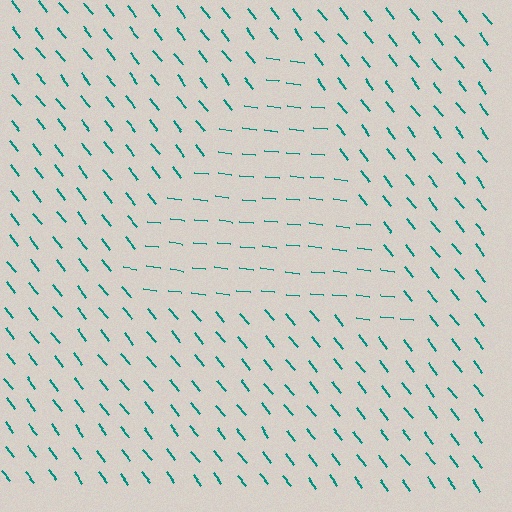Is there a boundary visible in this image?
Yes, there is a texture boundary formed by a change in line orientation.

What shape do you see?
I see a triangle.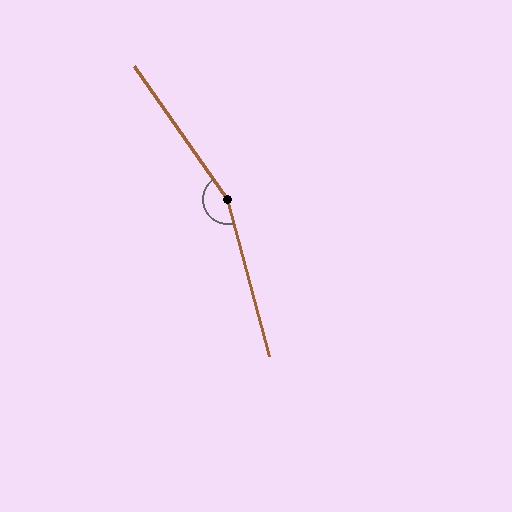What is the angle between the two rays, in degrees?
Approximately 160 degrees.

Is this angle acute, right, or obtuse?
It is obtuse.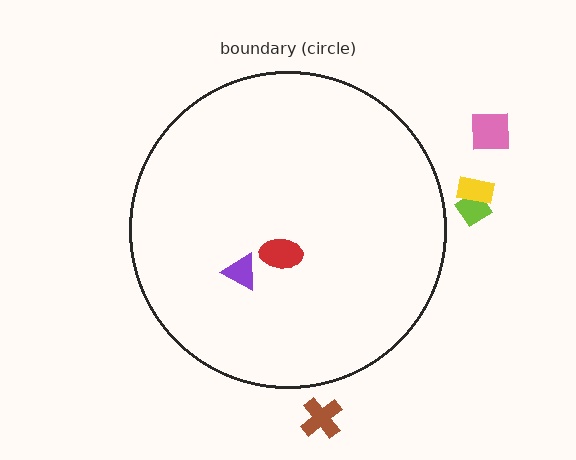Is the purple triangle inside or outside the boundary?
Inside.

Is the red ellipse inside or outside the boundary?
Inside.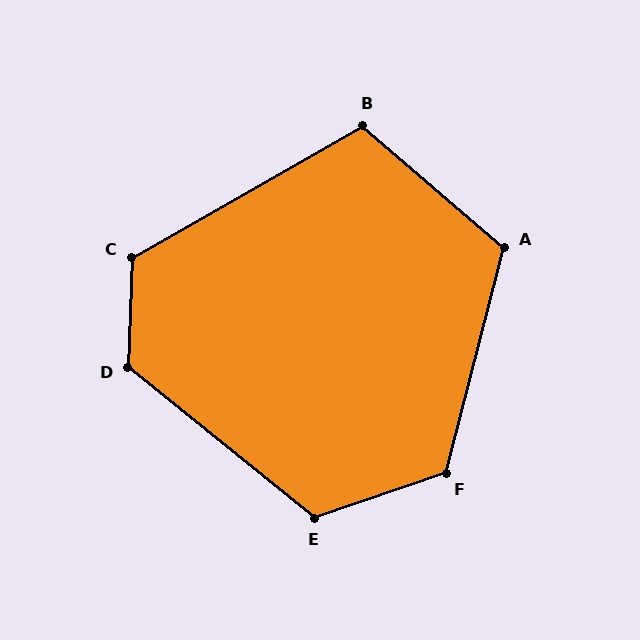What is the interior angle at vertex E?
Approximately 122 degrees (obtuse).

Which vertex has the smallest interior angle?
B, at approximately 110 degrees.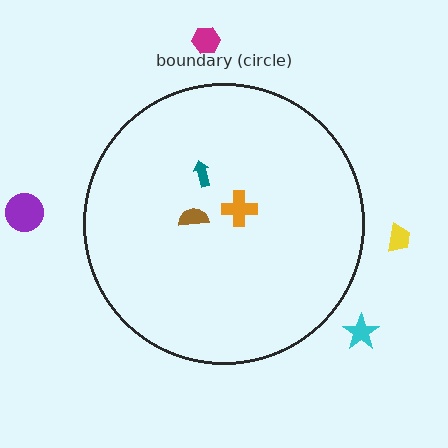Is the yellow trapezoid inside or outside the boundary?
Outside.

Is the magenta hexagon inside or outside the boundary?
Outside.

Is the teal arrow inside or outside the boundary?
Inside.